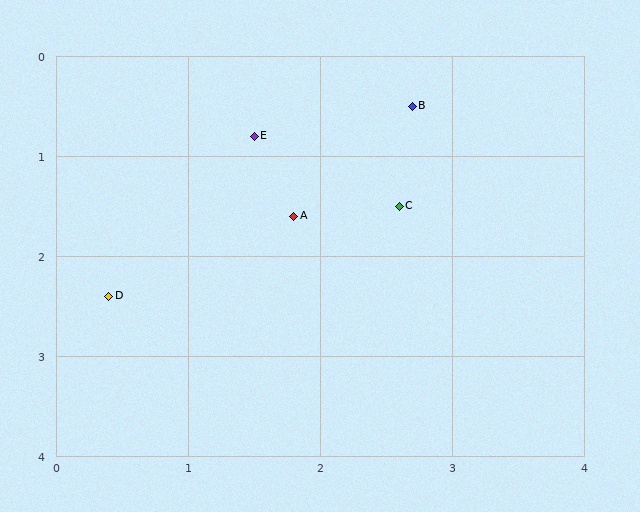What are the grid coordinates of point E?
Point E is at approximately (1.5, 0.8).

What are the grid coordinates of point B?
Point B is at approximately (2.7, 0.5).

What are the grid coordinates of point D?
Point D is at approximately (0.4, 2.4).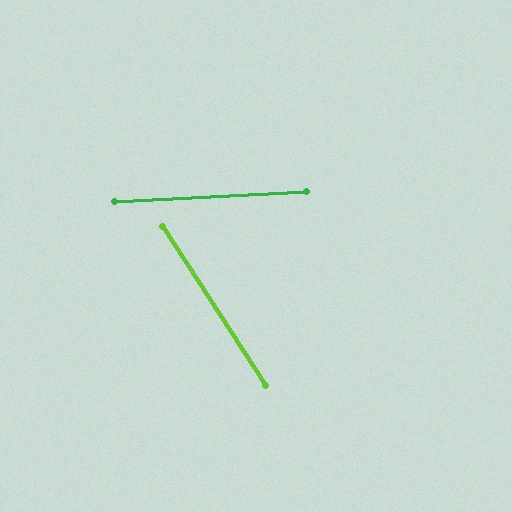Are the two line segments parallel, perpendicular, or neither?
Neither parallel nor perpendicular — they differ by about 60°.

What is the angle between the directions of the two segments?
Approximately 60 degrees.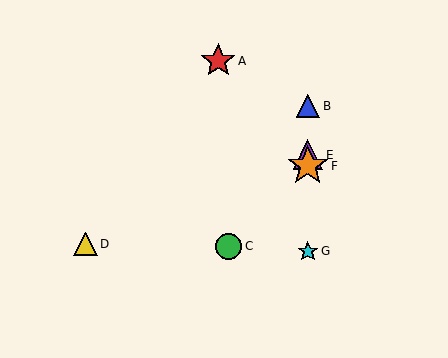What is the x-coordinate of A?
Object A is at x≈218.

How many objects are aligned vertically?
4 objects (B, E, F, G) are aligned vertically.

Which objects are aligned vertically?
Objects B, E, F, G are aligned vertically.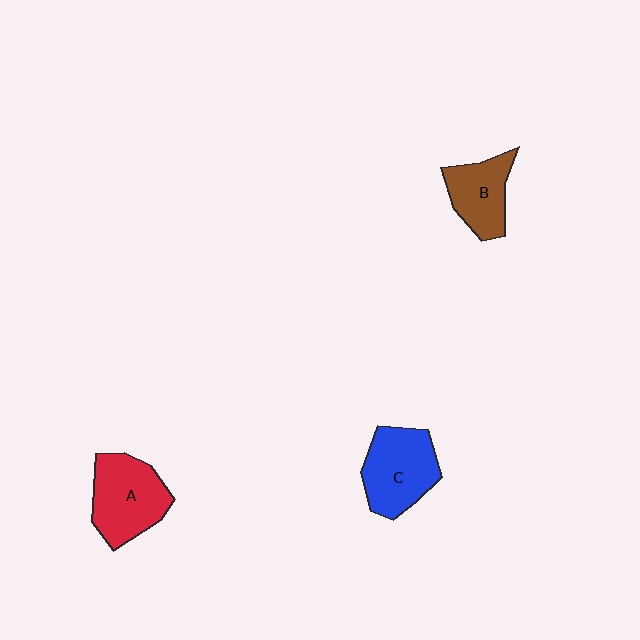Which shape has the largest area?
Shape A (red).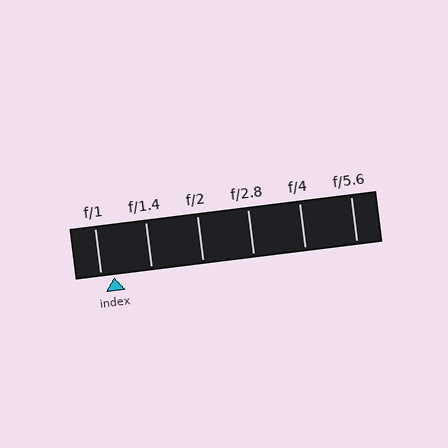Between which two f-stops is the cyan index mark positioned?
The index mark is between f/1 and f/1.4.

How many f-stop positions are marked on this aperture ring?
There are 6 f-stop positions marked.